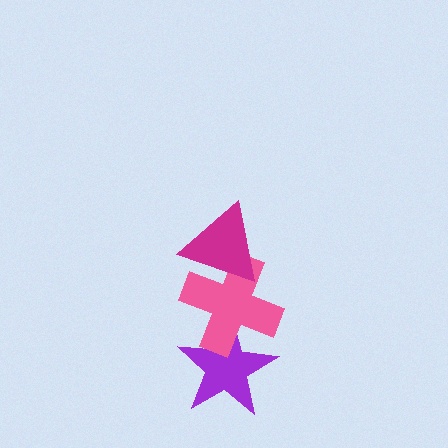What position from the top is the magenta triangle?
The magenta triangle is 1st from the top.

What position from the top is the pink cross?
The pink cross is 2nd from the top.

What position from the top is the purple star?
The purple star is 3rd from the top.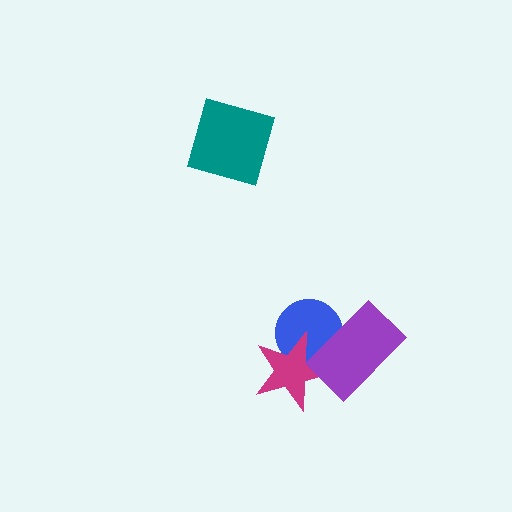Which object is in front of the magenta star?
The purple rectangle is in front of the magenta star.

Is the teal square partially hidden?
No, no other shape covers it.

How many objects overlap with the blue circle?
2 objects overlap with the blue circle.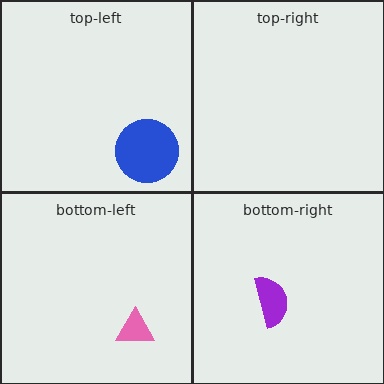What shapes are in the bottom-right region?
The purple semicircle.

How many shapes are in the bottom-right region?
1.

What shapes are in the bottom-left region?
The pink triangle.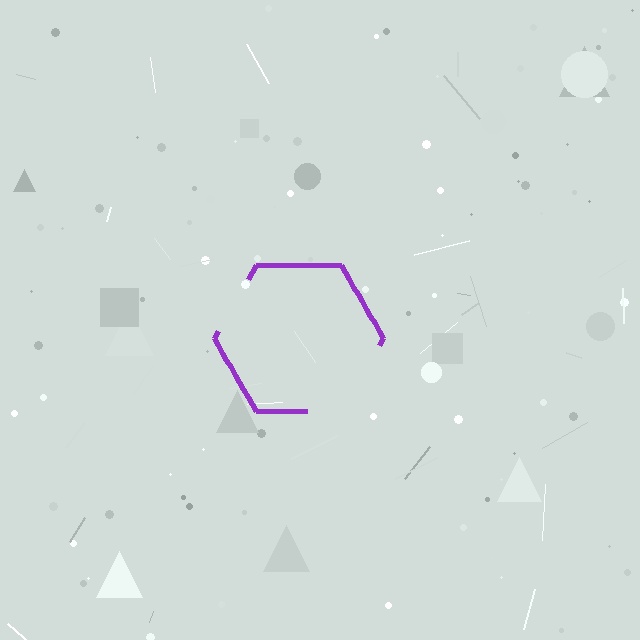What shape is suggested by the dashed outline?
The dashed outline suggests a hexagon.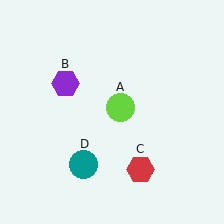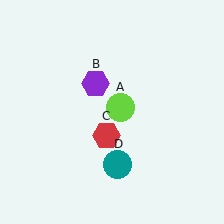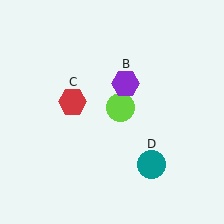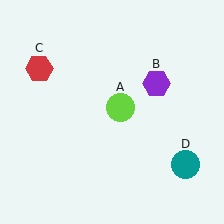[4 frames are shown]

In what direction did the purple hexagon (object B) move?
The purple hexagon (object B) moved right.